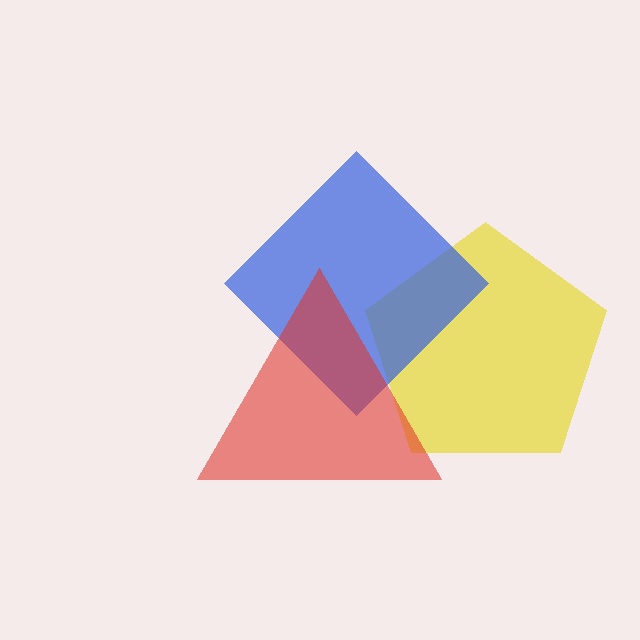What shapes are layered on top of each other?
The layered shapes are: a yellow pentagon, a blue diamond, a red triangle.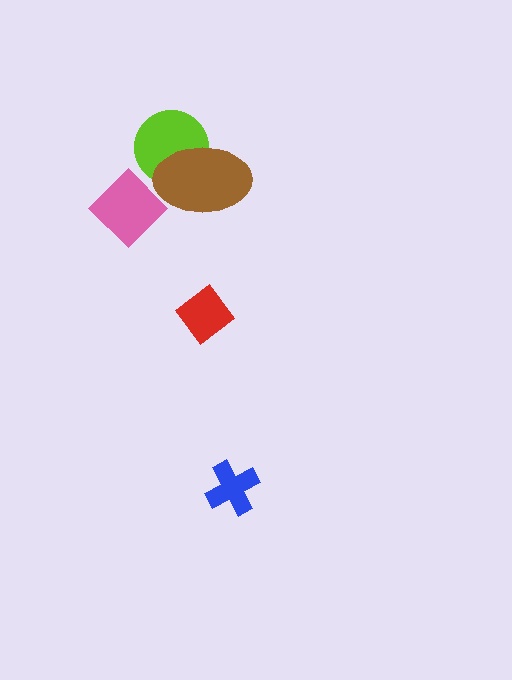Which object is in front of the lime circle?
The brown ellipse is in front of the lime circle.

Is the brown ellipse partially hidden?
No, no other shape covers it.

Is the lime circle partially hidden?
Yes, it is partially covered by another shape.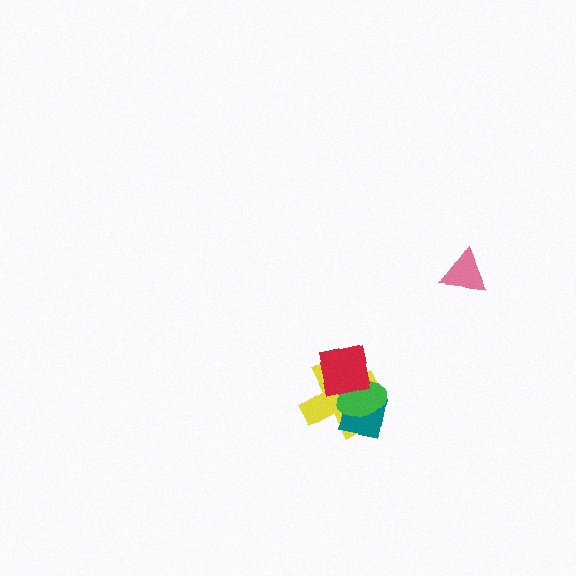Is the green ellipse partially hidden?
Yes, it is partially covered by another shape.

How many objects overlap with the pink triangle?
0 objects overlap with the pink triangle.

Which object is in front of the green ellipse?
The red square is in front of the green ellipse.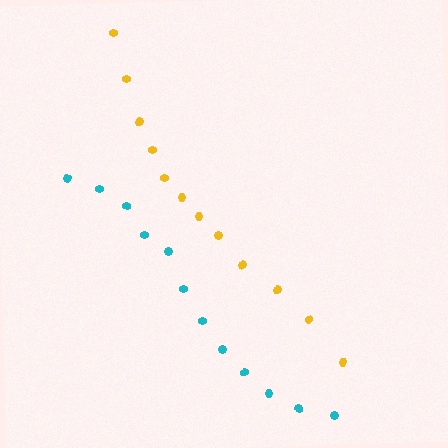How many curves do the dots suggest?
There are 2 distinct paths.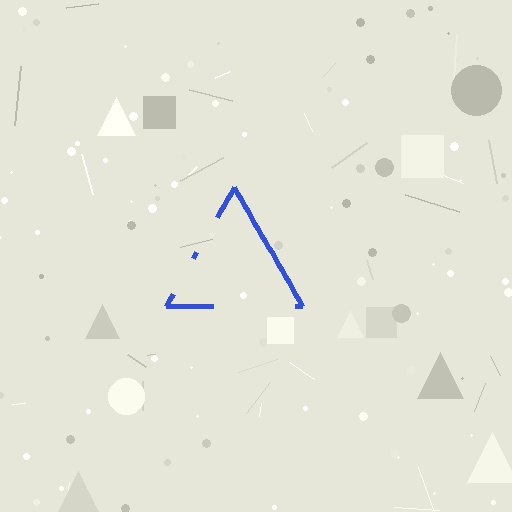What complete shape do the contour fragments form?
The contour fragments form a triangle.